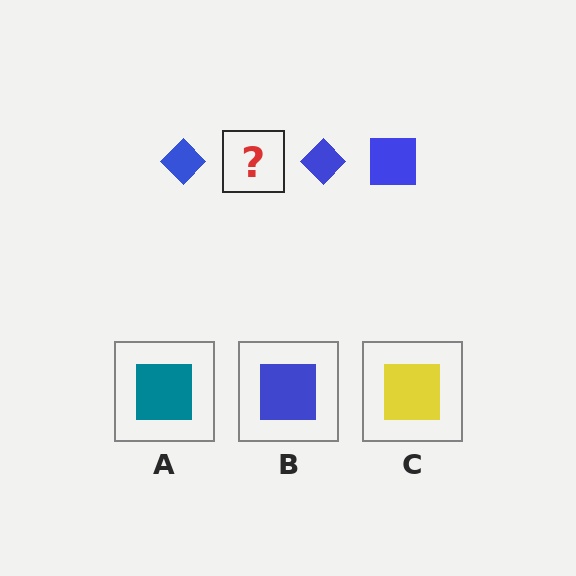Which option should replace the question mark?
Option B.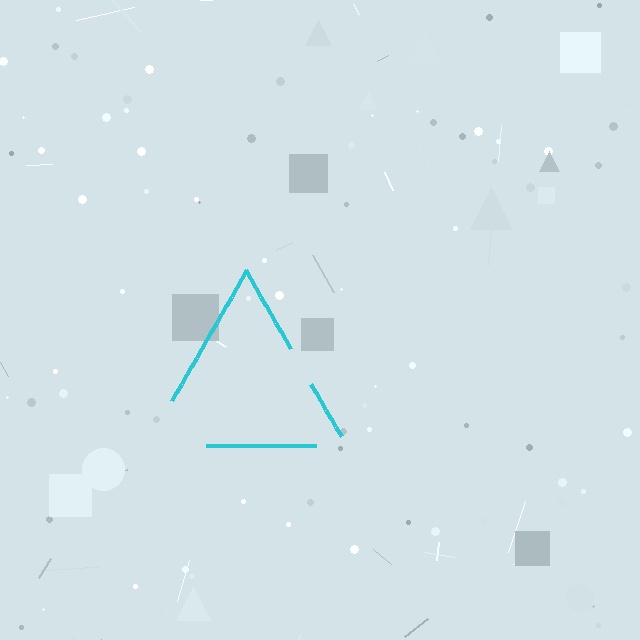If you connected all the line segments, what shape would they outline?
They would outline a triangle.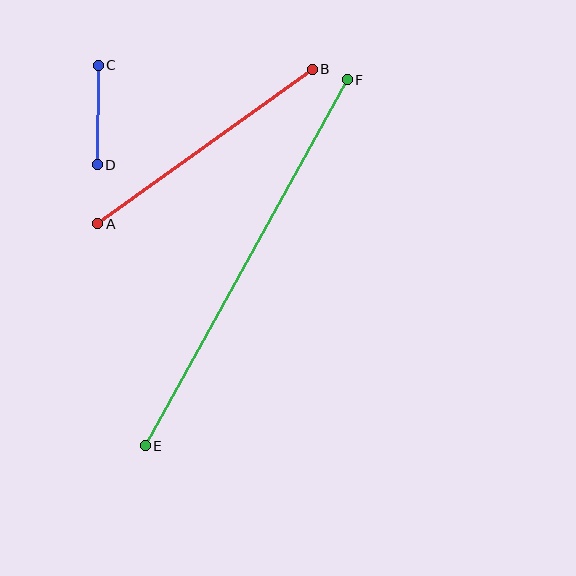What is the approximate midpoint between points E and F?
The midpoint is at approximately (246, 263) pixels.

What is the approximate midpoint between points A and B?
The midpoint is at approximately (205, 146) pixels.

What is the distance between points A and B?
The distance is approximately 264 pixels.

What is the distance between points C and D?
The distance is approximately 100 pixels.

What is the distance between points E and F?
The distance is approximately 418 pixels.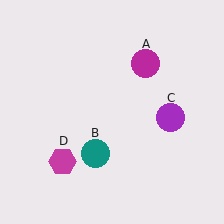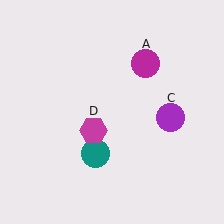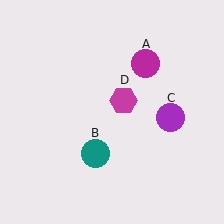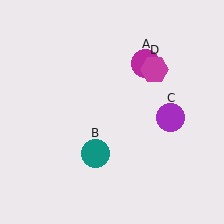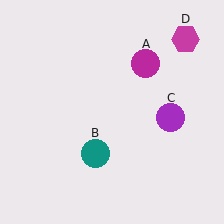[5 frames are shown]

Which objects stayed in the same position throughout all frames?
Magenta circle (object A) and teal circle (object B) and purple circle (object C) remained stationary.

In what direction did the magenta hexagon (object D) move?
The magenta hexagon (object D) moved up and to the right.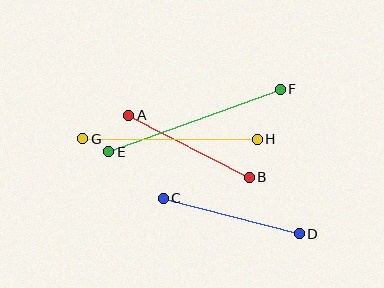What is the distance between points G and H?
The distance is approximately 174 pixels.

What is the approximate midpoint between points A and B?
The midpoint is at approximately (189, 146) pixels.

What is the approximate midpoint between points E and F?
The midpoint is at approximately (195, 120) pixels.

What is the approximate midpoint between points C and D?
The midpoint is at approximately (231, 216) pixels.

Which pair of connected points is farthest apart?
Points E and F are farthest apart.